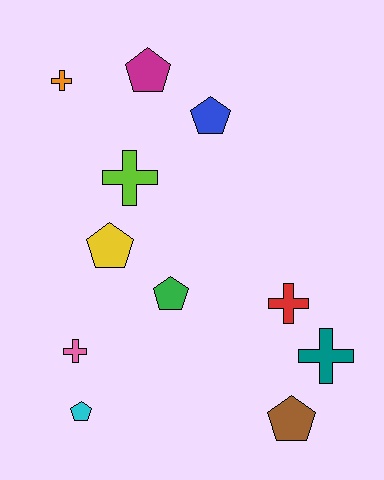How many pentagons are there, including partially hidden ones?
There are 6 pentagons.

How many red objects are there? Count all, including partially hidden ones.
There is 1 red object.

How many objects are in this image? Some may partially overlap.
There are 11 objects.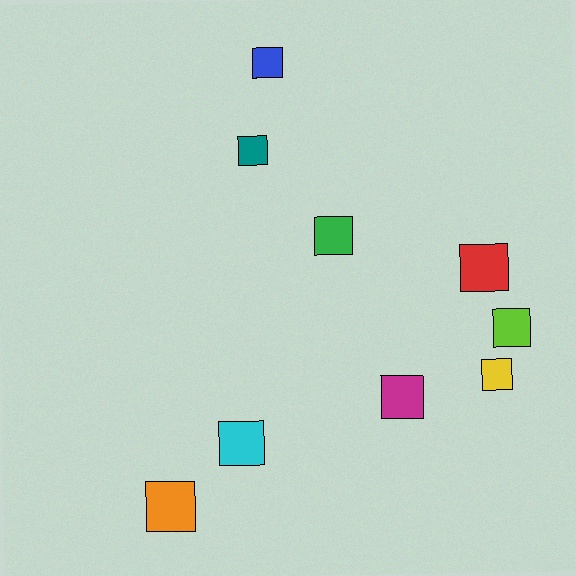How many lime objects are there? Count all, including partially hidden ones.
There is 1 lime object.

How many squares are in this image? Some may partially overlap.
There are 9 squares.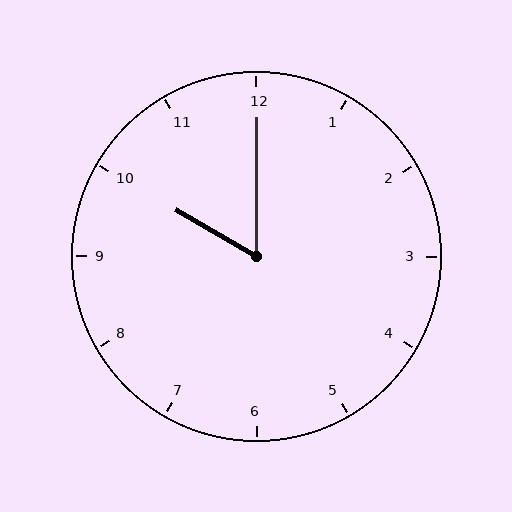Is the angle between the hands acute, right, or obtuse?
It is acute.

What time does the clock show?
10:00.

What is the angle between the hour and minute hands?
Approximately 60 degrees.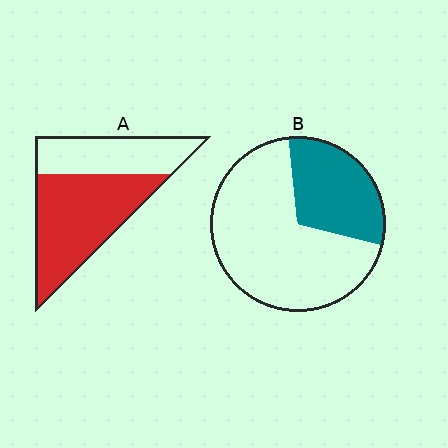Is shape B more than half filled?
No.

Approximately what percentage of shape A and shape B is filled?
A is approximately 60% and B is approximately 30%.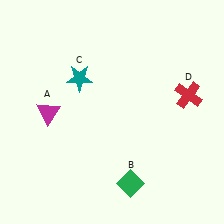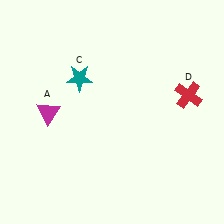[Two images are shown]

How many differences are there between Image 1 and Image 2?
There is 1 difference between the two images.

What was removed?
The green diamond (B) was removed in Image 2.